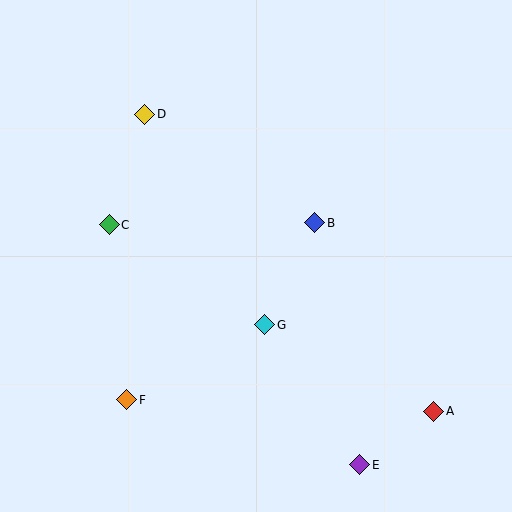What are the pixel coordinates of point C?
Point C is at (109, 225).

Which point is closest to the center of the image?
Point B at (315, 223) is closest to the center.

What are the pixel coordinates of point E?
Point E is at (360, 465).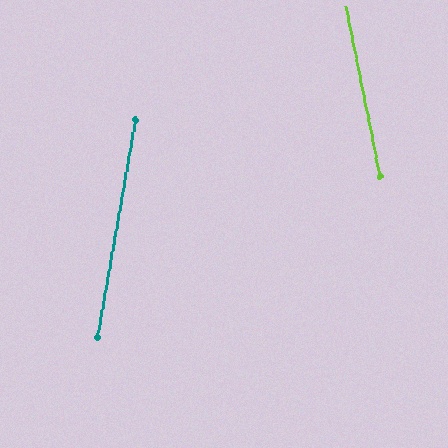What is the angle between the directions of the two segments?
Approximately 21 degrees.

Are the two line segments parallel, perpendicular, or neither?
Neither parallel nor perpendicular — they differ by about 21°.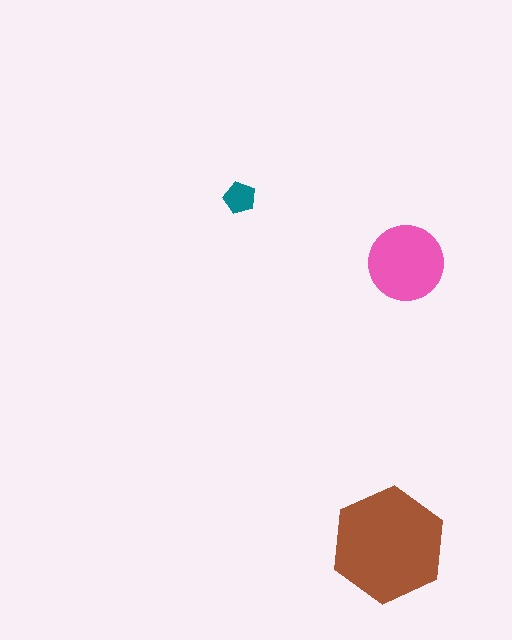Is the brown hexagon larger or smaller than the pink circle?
Larger.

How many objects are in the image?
There are 3 objects in the image.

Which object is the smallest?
The teal pentagon.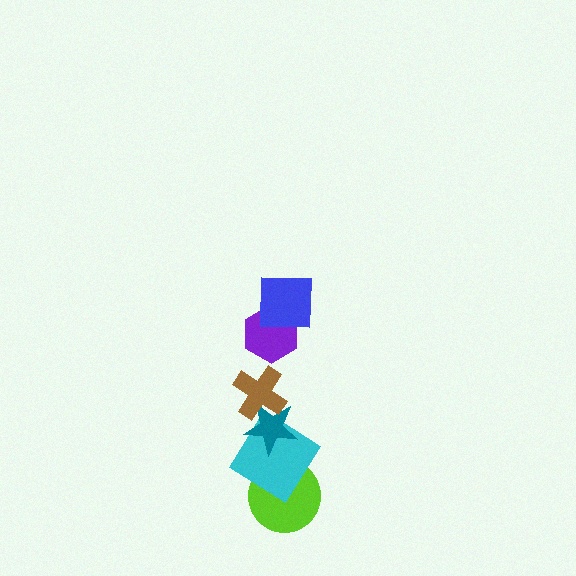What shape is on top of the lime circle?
The cyan diamond is on top of the lime circle.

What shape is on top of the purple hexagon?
The blue square is on top of the purple hexagon.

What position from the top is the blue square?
The blue square is 1st from the top.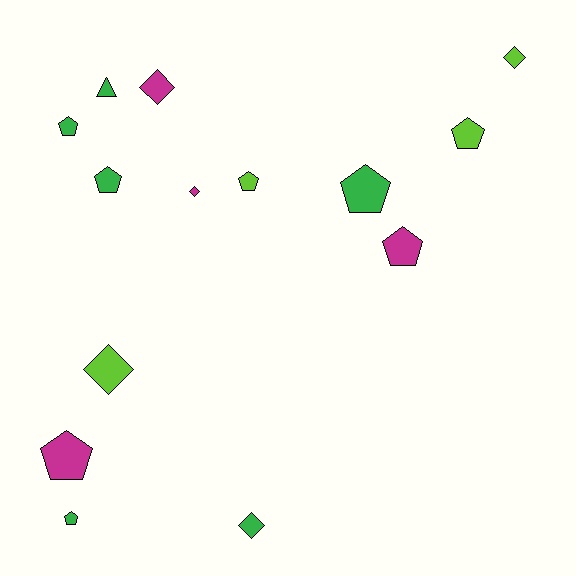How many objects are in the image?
There are 14 objects.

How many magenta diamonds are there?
There are 2 magenta diamonds.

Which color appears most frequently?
Green, with 6 objects.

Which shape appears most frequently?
Pentagon, with 8 objects.